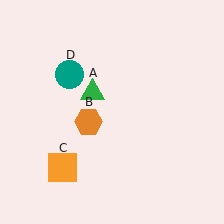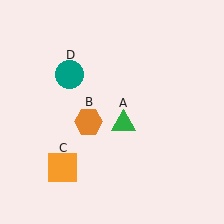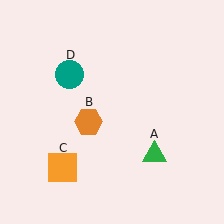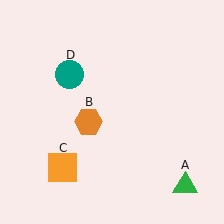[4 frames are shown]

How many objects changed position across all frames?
1 object changed position: green triangle (object A).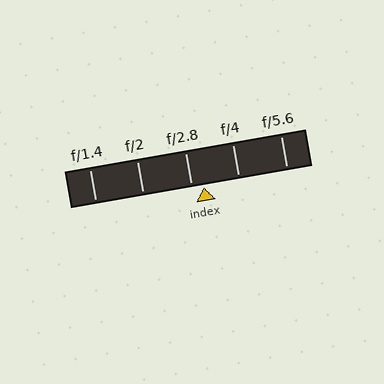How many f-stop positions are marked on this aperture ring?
There are 5 f-stop positions marked.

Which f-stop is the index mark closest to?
The index mark is closest to f/2.8.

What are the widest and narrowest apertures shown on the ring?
The widest aperture shown is f/1.4 and the narrowest is f/5.6.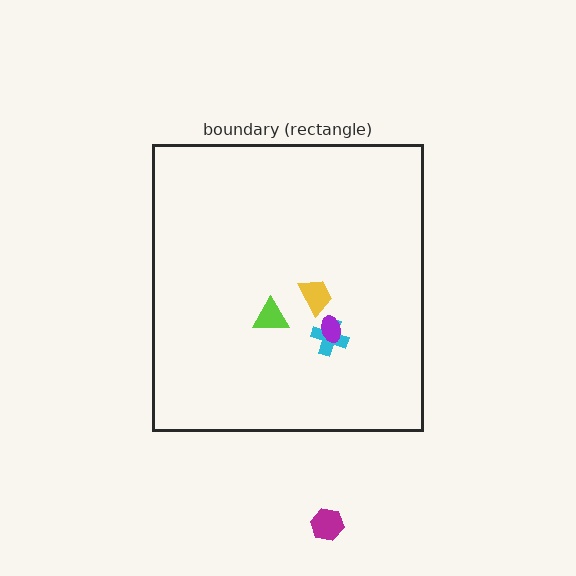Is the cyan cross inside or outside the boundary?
Inside.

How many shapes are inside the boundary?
4 inside, 1 outside.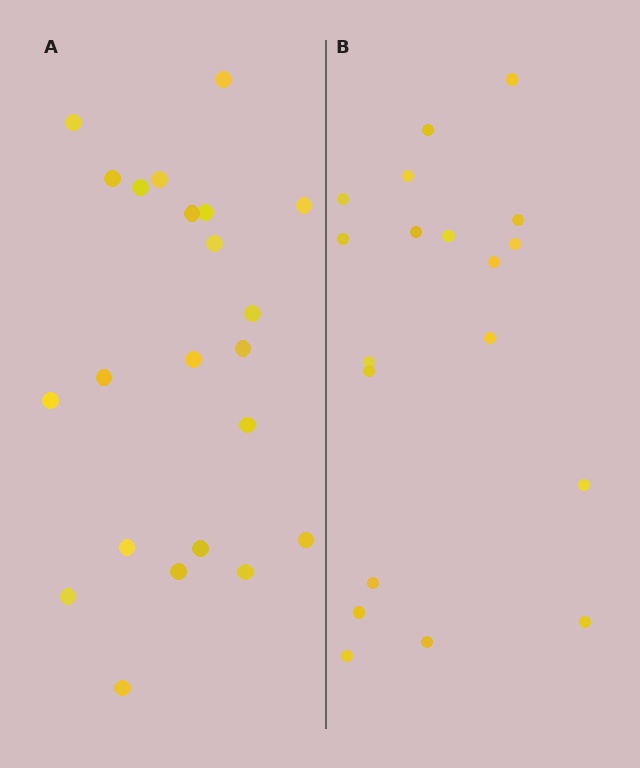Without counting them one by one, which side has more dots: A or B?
Region A (the left region) has more dots.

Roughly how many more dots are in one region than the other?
Region A has just a few more — roughly 2 or 3 more dots than region B.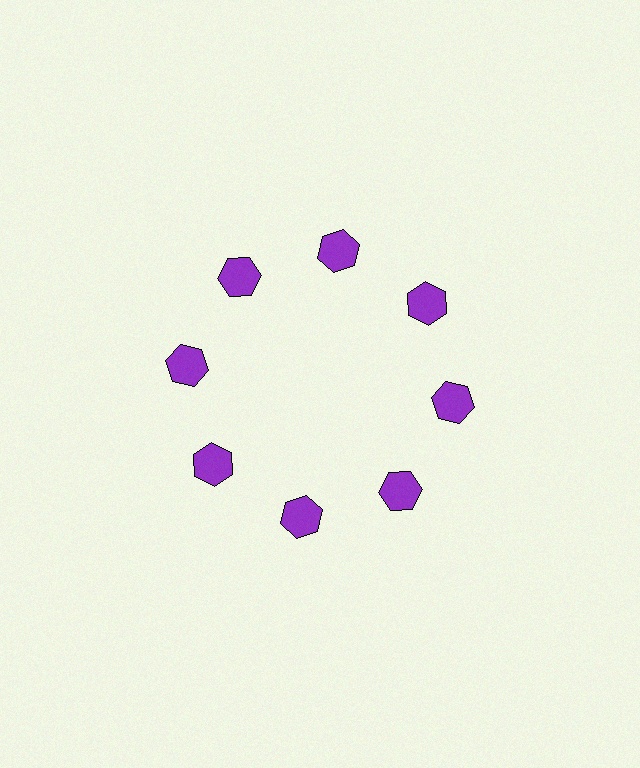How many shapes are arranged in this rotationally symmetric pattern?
There are 8 shapes, arranged in 8 groups of 1.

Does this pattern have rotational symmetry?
Yes, this pattern has 8-fold rotational symmetry. It looks the same after rotating 45 degrees around the center.